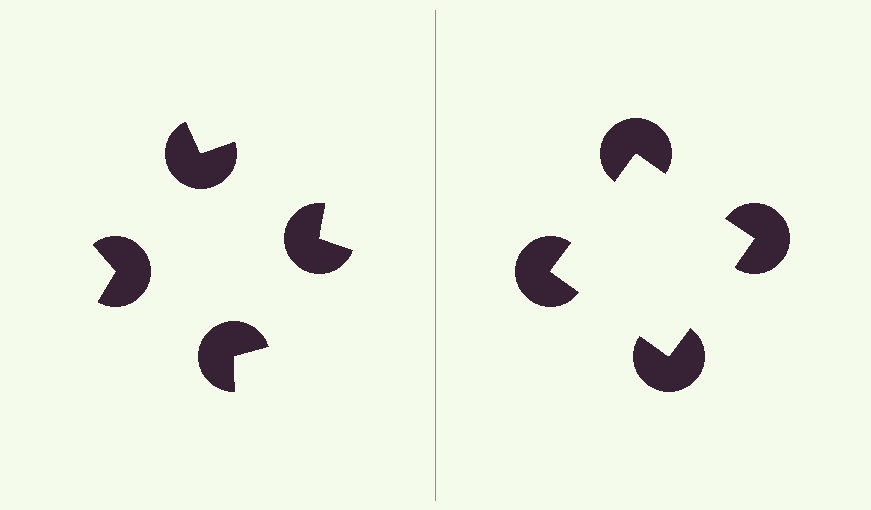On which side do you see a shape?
An illusory square appears on the right side. On the left side the wedge cuts are rotated, so no coherent shape forms.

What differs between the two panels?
The pac-man discs are positioned identically on both sides; only the wedge orientations differ. On the right they align to a square; on the left they are misaligned.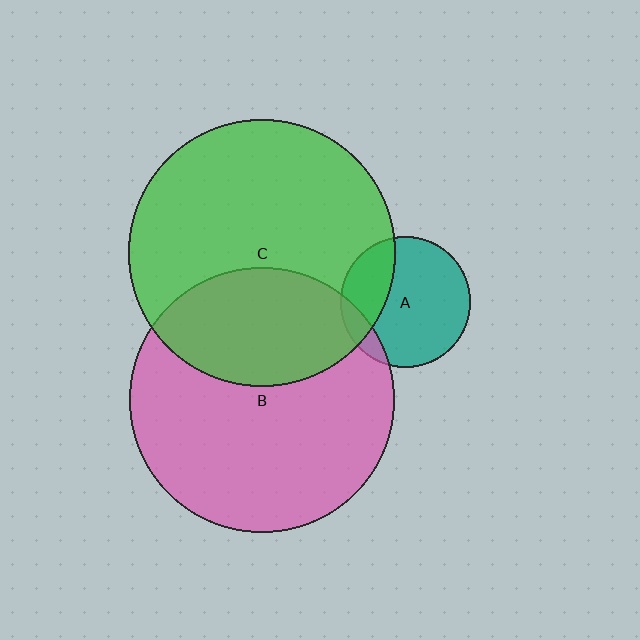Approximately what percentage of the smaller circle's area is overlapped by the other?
Approximately 35%.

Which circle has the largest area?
Circle C (green).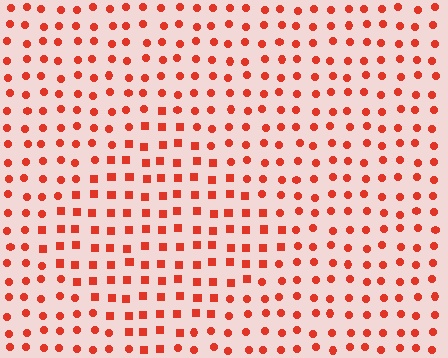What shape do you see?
I see a diamond.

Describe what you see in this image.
The image is filled with small red elements arranged in a uniform grid. A diamond-shaped region contains squares, while the surrounding area contains circles. The boundary is defined purely by the change in element shape.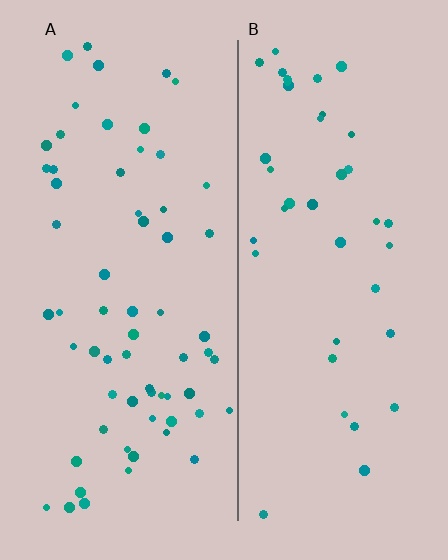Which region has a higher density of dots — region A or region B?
A (the left).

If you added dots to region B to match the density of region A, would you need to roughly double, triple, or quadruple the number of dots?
Approximately double.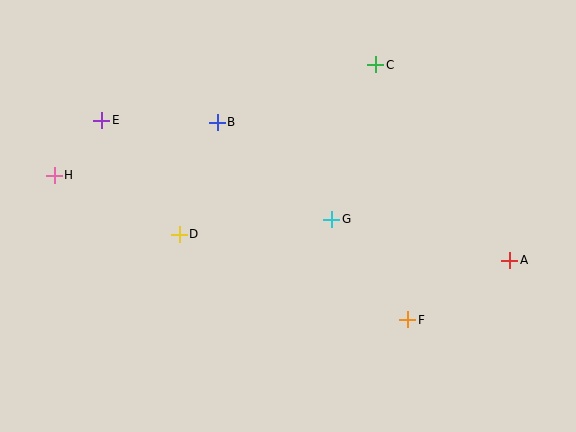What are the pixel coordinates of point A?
Point A is at (510, 261).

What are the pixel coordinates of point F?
Point F is at (408, 320).